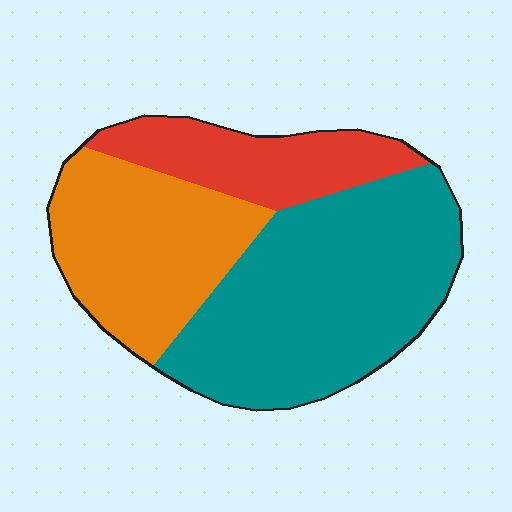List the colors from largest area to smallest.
From largest to smallest: teal, orange, red.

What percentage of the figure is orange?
Orange takes up about one third (1/3) of the figure.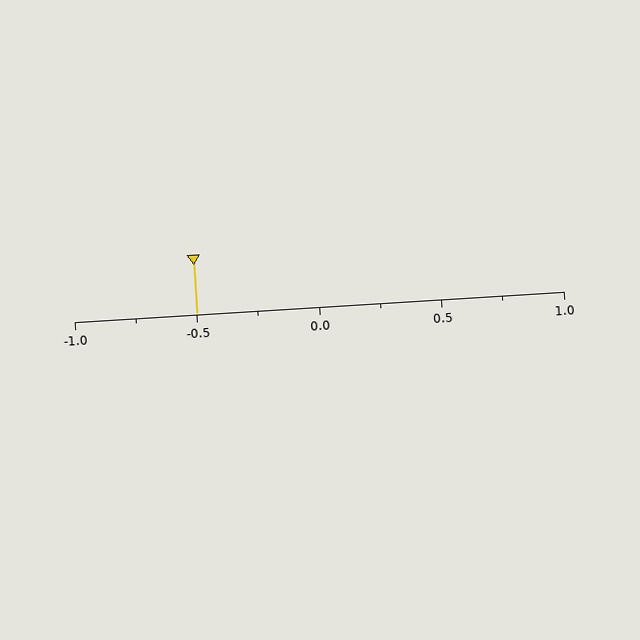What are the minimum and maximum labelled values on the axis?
The axis runs from -1.0 to 1.0.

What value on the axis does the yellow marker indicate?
The marker indicates approximately -0.5.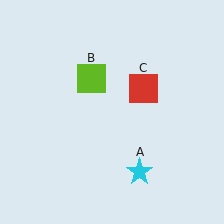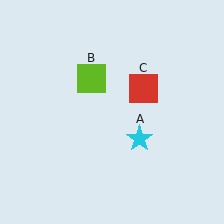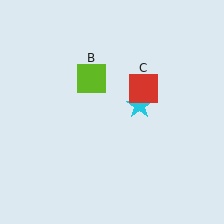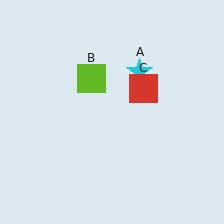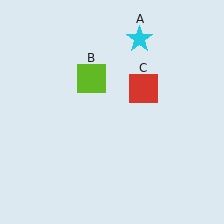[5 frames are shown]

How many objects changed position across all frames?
1 object changed position: cyan star (object A).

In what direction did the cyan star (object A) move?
The cyan star (object A) moved up.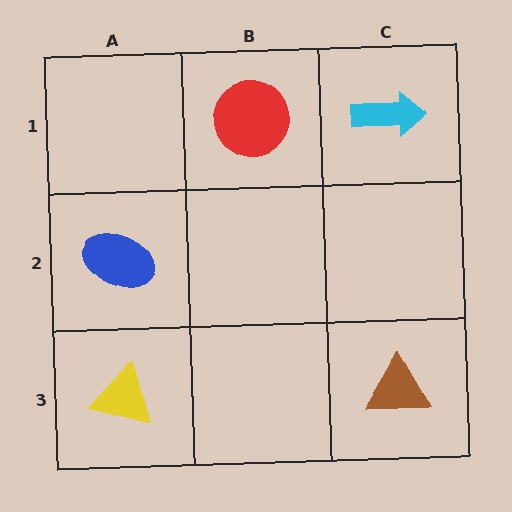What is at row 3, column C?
A brown triangle.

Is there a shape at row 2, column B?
No, that cell is empty.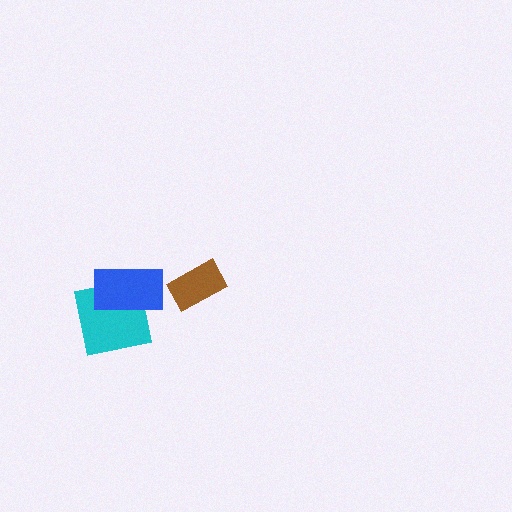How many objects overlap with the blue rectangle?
1 object overlaps with the blue rectangle.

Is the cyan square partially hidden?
Yes, it is partially covered by another shape.